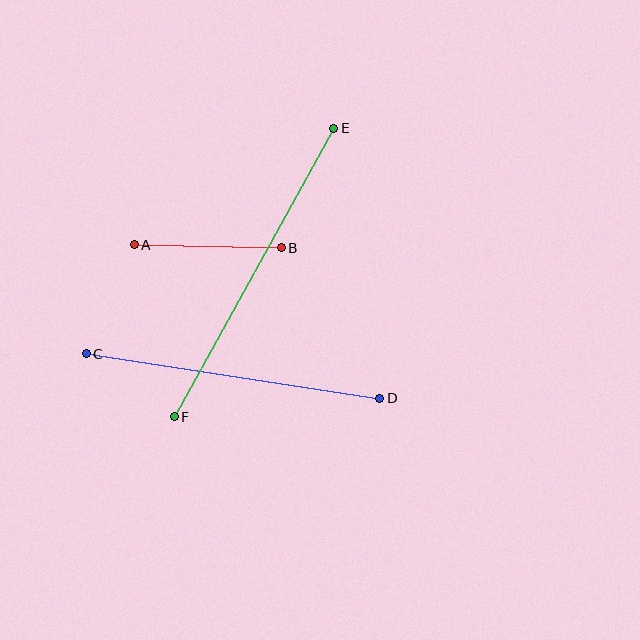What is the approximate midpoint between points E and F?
The midpoint is at approximately (254, 273) pixels.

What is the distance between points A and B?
The distance is approximately 147 pixels.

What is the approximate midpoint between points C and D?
The midpoint is at approximately (233, 376) pixels.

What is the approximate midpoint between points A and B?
The midpoint is at approximately (208, 246) pixels.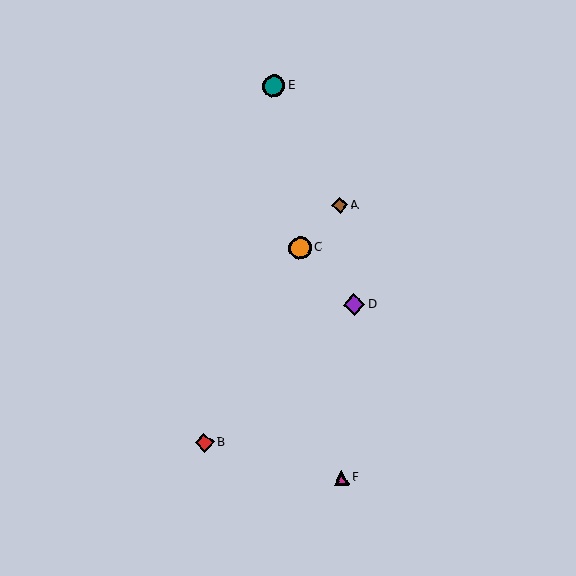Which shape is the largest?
The teal circle (labeled E) is the largest.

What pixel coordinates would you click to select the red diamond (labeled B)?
Click at (204, 443) to select the red diamond B.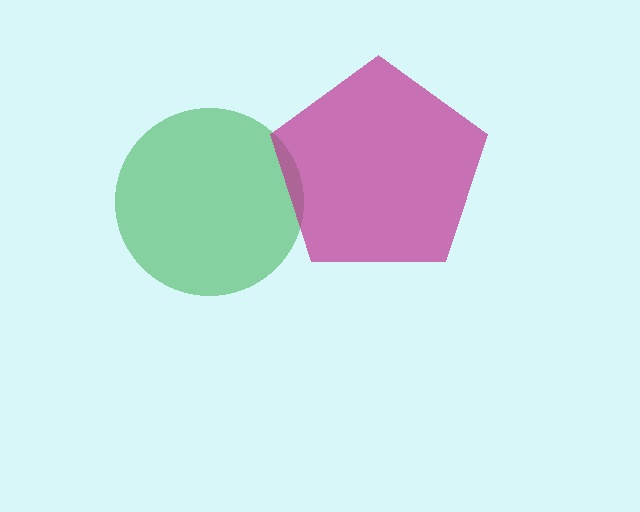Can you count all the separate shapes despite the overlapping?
Yes, there are 2 separate shapes.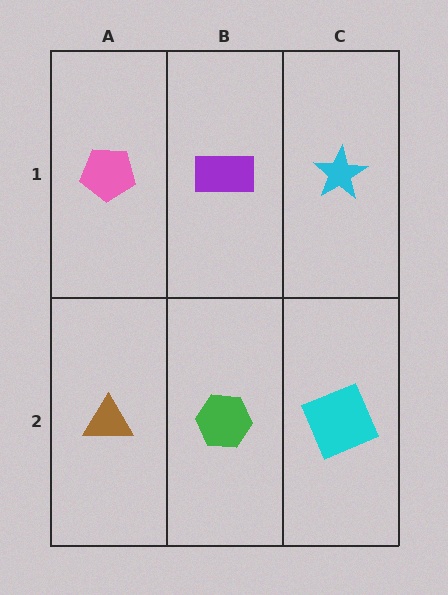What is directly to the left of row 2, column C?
A green hexagon.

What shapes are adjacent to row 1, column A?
A brown triangle (row 2, column A), a purple rectangle (row 1, column B).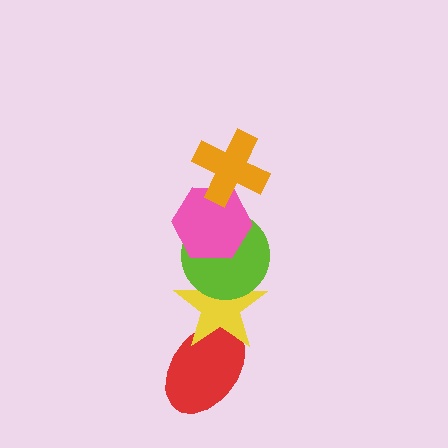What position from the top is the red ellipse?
The red ellipse is 5th from the top.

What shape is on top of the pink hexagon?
The orange cross is on top of the pink hexagon.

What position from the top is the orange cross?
The orange cross is 1st from the top.